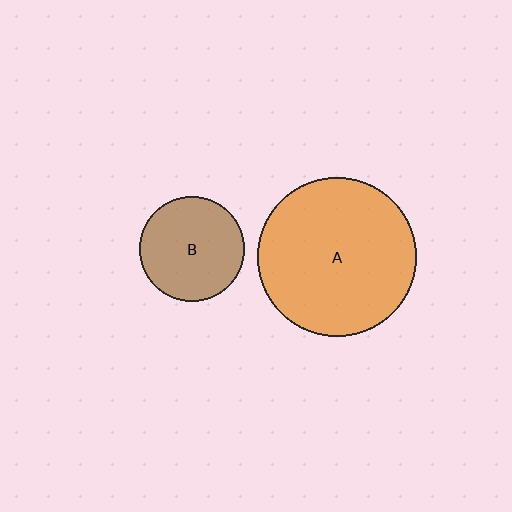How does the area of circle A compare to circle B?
Approximately 2.3 times.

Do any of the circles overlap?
No, none of the circles overlap.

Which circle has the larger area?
Circle A (orange).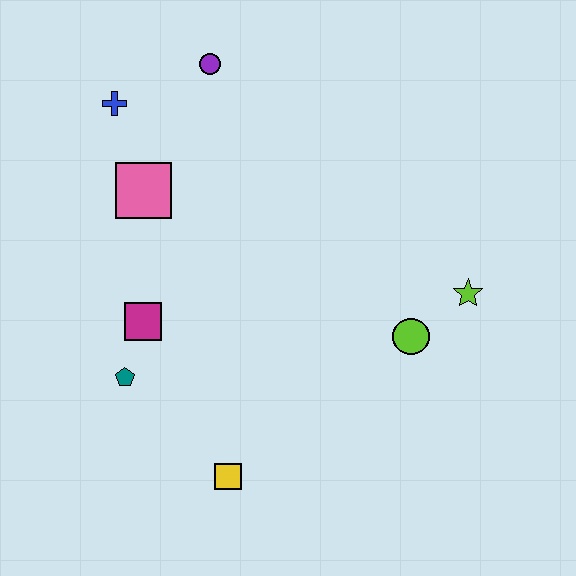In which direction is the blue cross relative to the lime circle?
The blue cross is to the left of the lime circle.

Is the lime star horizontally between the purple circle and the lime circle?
No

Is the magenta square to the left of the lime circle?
Yes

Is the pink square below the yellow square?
No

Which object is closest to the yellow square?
The teal pentagon is closest to the yellow square.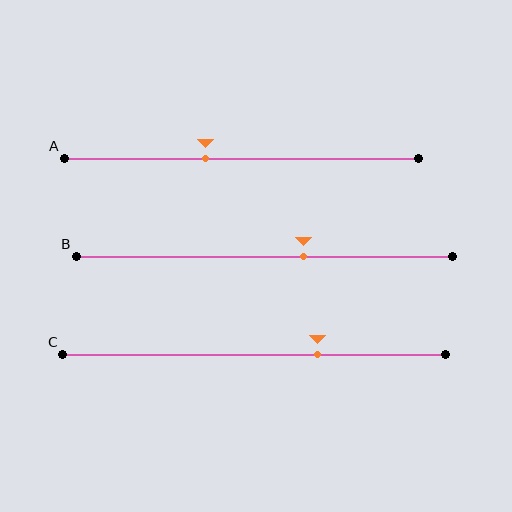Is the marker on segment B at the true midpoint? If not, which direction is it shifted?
No, the marker on segment B is shifted to the right by about 10% of the segment length.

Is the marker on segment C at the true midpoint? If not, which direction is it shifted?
No, the marker on segment C is shifted to the right by about 17% of the segment length.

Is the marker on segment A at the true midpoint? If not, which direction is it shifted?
No, the marker on segment A is shifted to the left by about 10% of the segment length.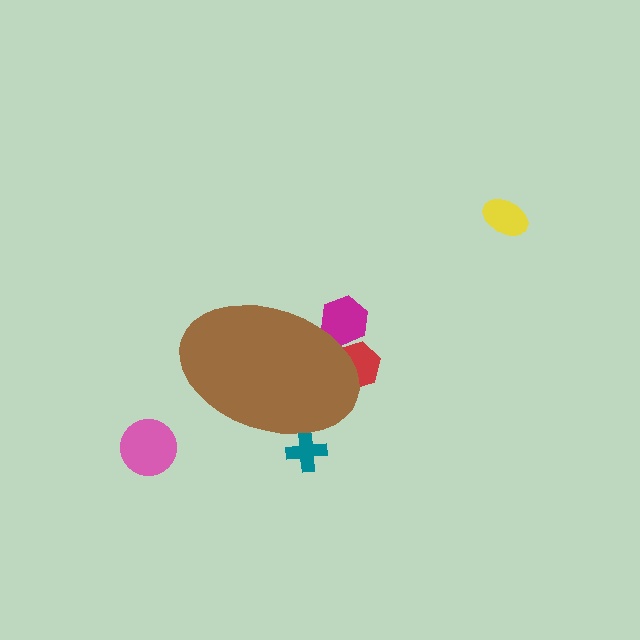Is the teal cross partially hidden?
Yes, the teal cross is partially hidden behind the brown ellipse.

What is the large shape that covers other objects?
A brown ellipse.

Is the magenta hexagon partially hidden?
Yes, the magenta hexagon is partially hidden behind the brown ellipse.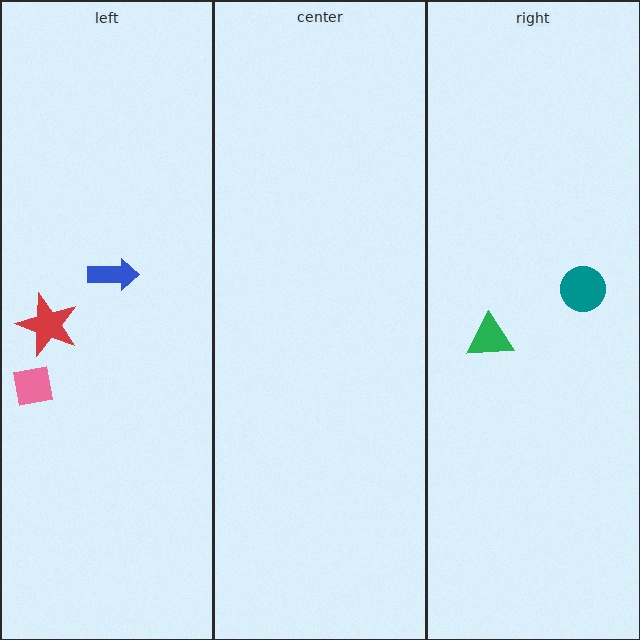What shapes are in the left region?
The blue arrow, the pink square, the red star.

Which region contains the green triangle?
The right region.